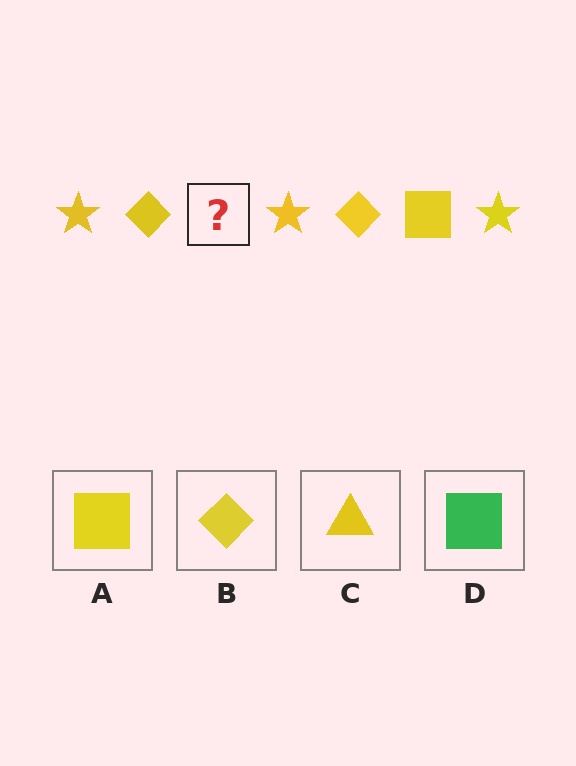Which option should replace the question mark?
Option A.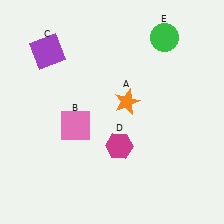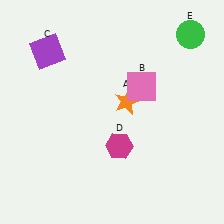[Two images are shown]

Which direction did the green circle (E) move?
The green circle (E) moved right.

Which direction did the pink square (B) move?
The pink square (B) moved right.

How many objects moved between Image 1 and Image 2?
2 objects moved between the two images.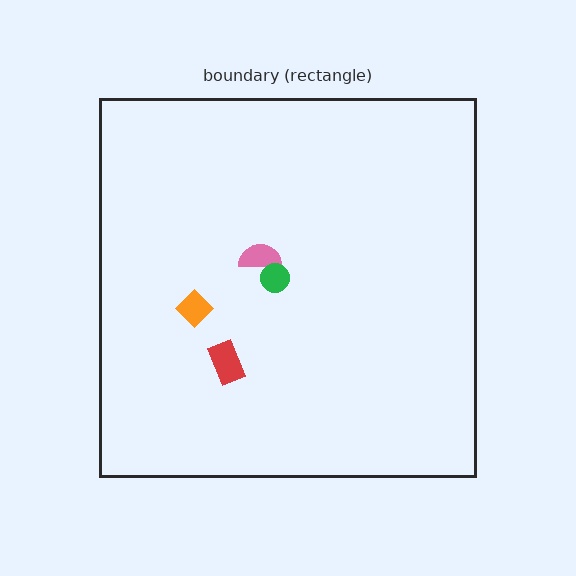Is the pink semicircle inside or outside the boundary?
Inside.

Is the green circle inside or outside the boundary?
Inside.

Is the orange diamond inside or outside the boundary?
Inside.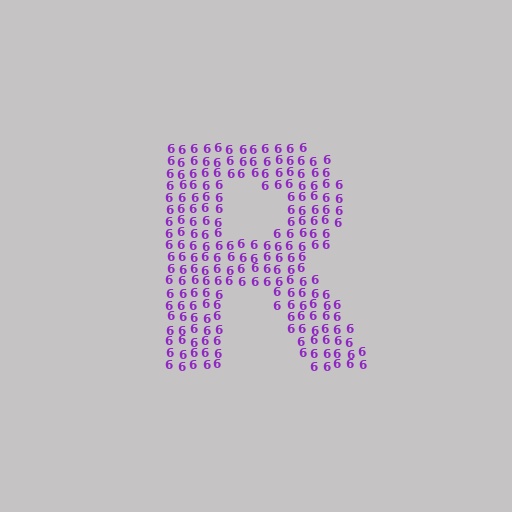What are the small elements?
The small elements are digit 6's.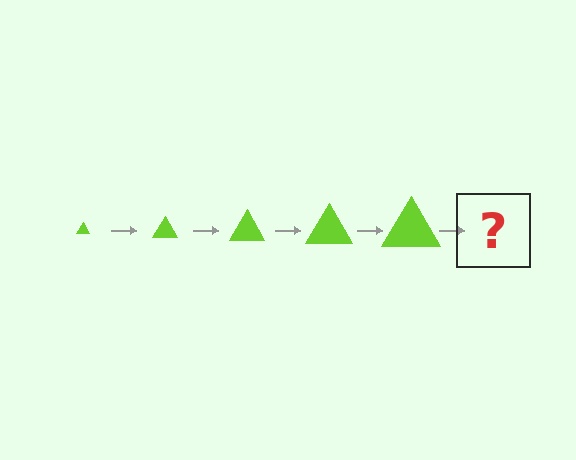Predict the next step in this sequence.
The next step is a lime triangle, larger than the previous one.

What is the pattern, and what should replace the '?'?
The pattern is that the triangle gets progressively larger each step. The '?' should be a lime triangle, larger than the previous one.